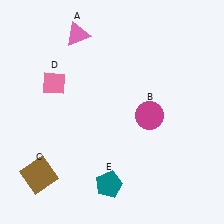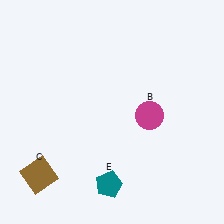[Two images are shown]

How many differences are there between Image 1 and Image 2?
There are 2 differences between the two images.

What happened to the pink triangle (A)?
The pink triangle (A) was removed in Image 2. It was in the top-left area of Image 1.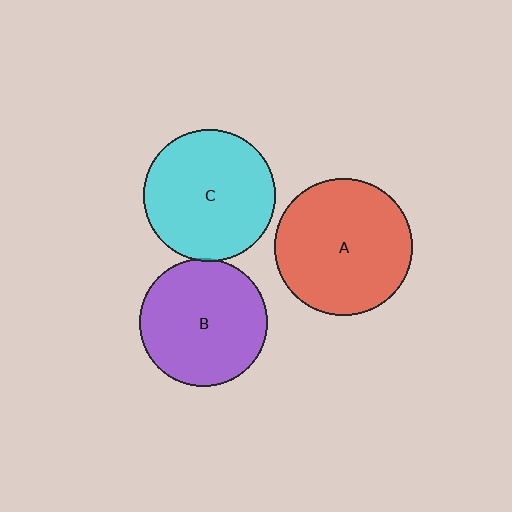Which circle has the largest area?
Circle A (red).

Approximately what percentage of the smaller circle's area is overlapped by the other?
Approximately 5%.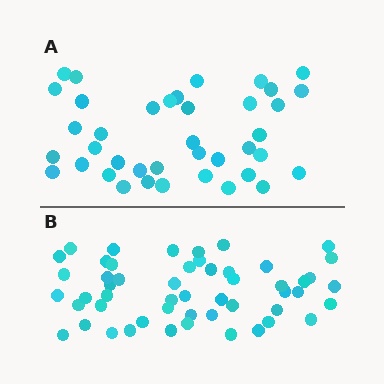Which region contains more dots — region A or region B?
Region B (the bottom region) has more dots.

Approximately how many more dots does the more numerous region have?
Region B has approximately 15 more dots than region A.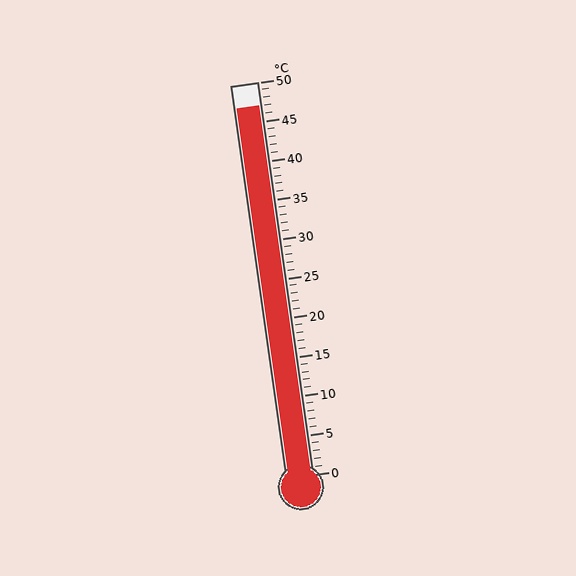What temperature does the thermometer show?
The thermometer shows approximately 47°C.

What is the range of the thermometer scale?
The thermometer scale ranges from 0°C to 50°C.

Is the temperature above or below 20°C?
The temperature is above 20°C.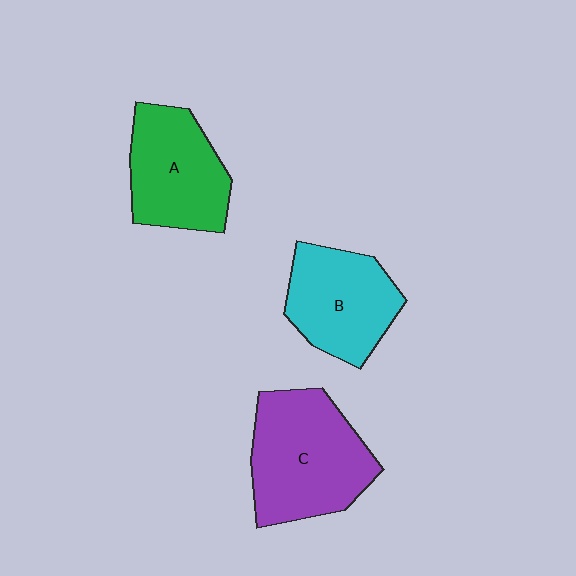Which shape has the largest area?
Shape C (purple).